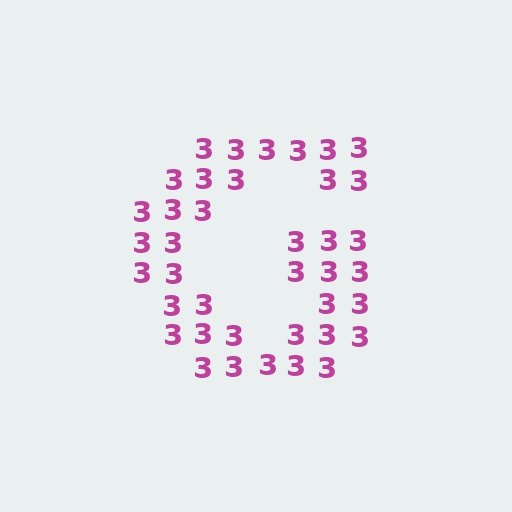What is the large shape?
The large shape is the letter G.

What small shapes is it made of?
It is made of small digit 3's.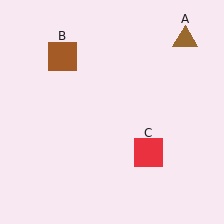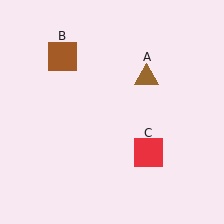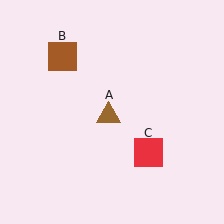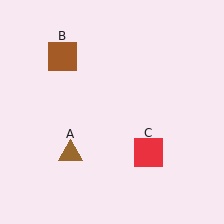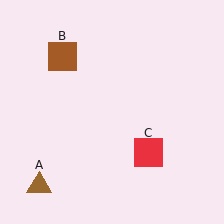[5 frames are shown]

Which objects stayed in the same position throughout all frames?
Brown square (object B) and red square (object C) remained stationary.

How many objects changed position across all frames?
1 object changed position: brown triangle (object A).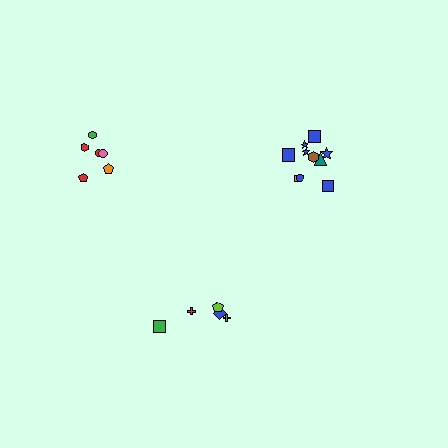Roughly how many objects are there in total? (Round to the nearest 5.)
Roughly 20 objects in total.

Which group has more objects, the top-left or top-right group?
The top-right group.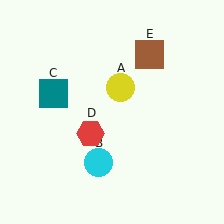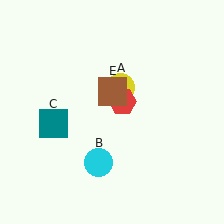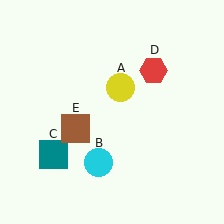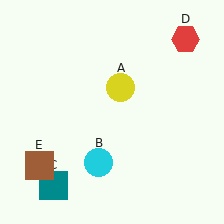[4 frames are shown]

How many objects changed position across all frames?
3 objects changed position: teal square (object C), red hexagon (object D), brown square (object E).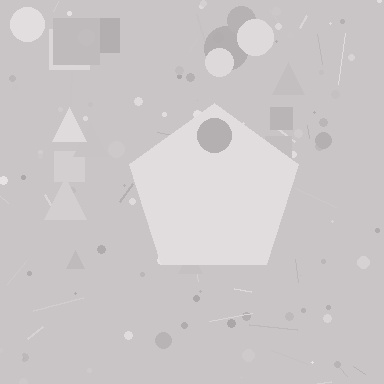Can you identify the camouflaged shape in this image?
The camouflaged shape is a pentagon.